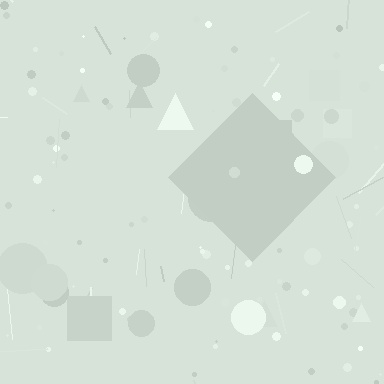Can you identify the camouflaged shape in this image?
The camouflaged shape is a diamond.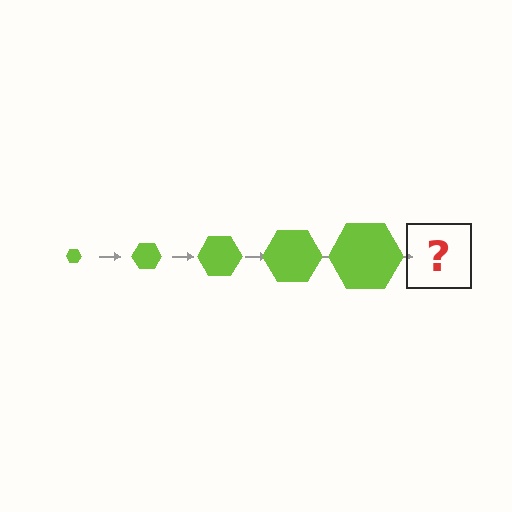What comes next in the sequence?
The next element should be a lime hexagon, larger than the previous one.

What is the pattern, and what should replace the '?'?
The pattern is that the hexagon gets progressively larger each step. The '?' should be a lime hexagon, larger than the previous one.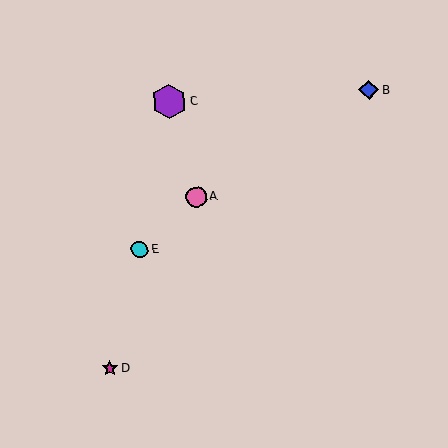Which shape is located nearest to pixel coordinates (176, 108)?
The purple hexagon (labeled C) at (169, 101) is nearest to that location.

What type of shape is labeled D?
Shape D is a magenta star.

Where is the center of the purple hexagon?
The center of the purple hexagon is at (169, 101).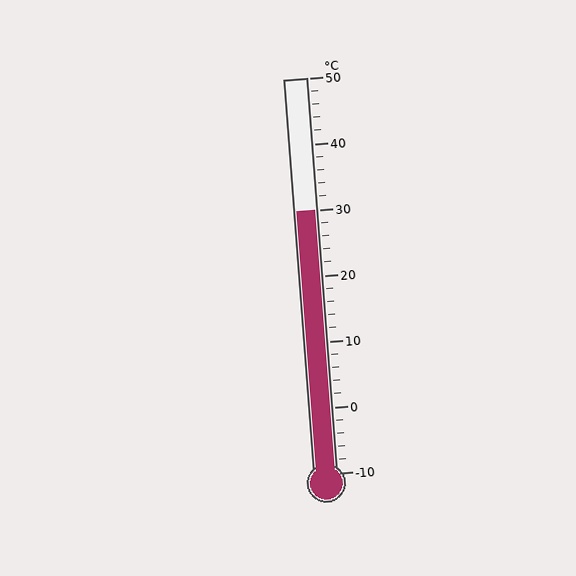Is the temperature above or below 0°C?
The temperature is above 0°C.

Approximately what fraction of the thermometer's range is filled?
The thermometer is filled to approximately 65% of its range.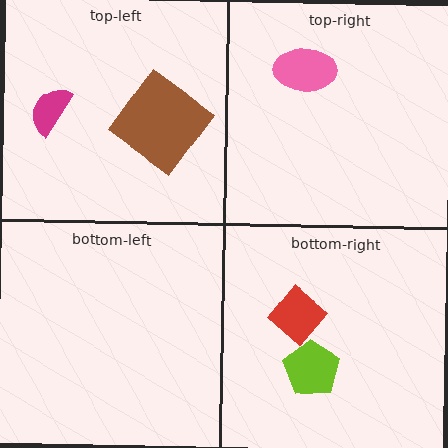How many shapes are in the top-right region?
1.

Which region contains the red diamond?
The bottom-right region.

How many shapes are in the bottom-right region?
2.